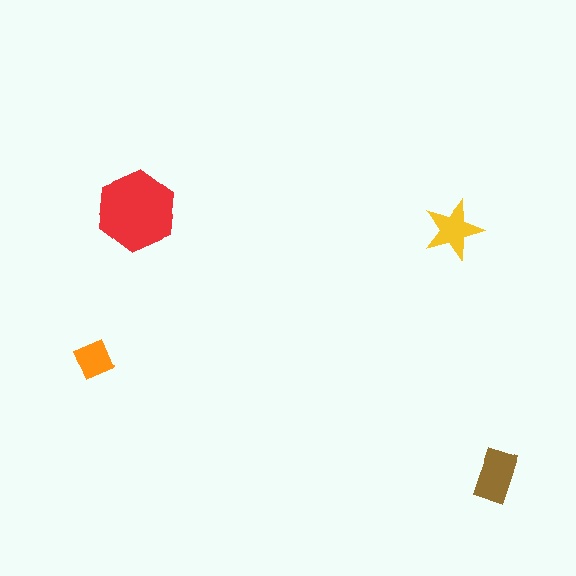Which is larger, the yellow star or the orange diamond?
The yellow star.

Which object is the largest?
The red hexagon.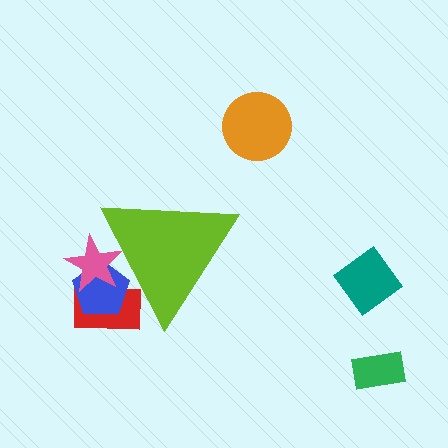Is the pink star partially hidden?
Yes, the pink star is partially hidden behind the lime triangle.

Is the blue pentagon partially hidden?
Yes, the blue pentagon is partially hidden behind the lime triangle.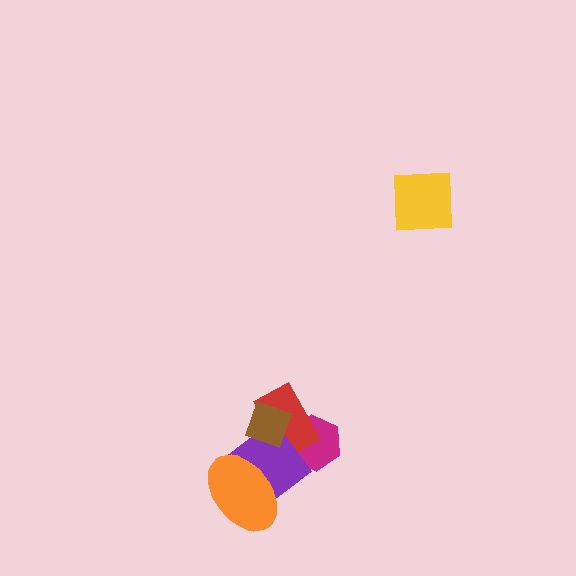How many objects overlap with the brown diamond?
2 objects overlap with the brown diamond.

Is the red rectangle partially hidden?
Yes, it is partially covered by another shape.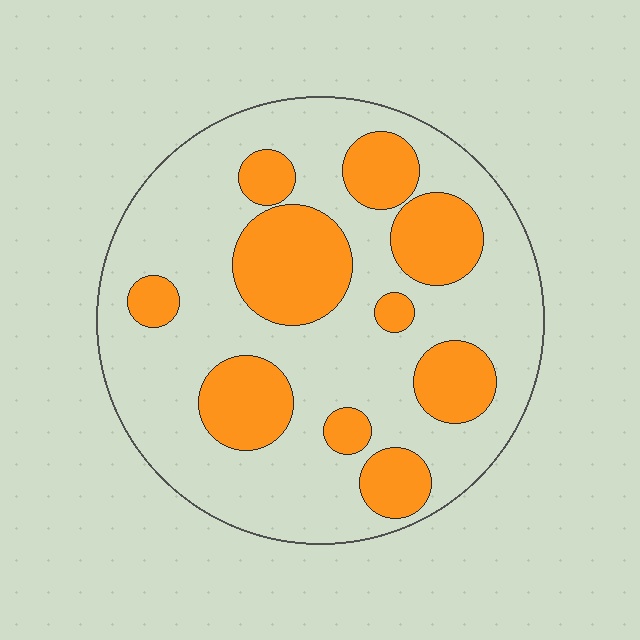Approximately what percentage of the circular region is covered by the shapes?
Approximately 30%.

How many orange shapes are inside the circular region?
10.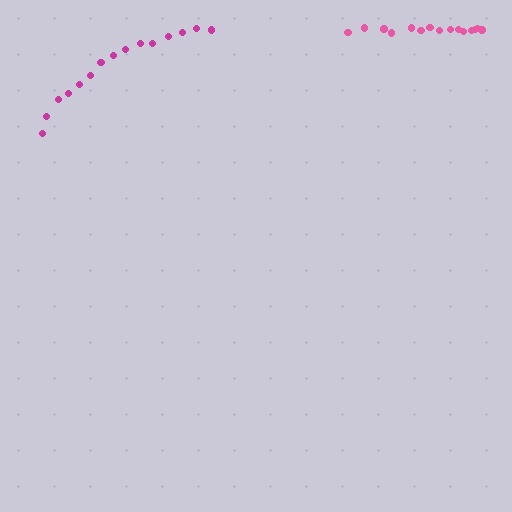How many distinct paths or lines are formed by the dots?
There are 2 distinct paths.